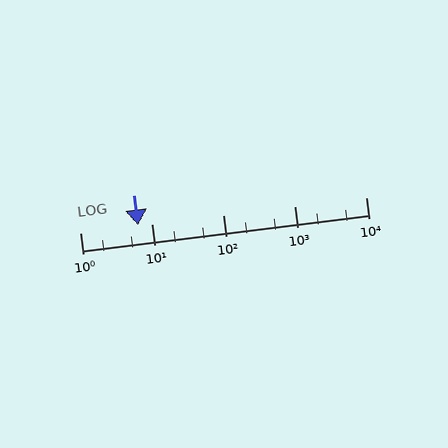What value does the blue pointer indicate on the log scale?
The pointer indicates approximately 6.4.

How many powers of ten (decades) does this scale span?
The scale spans 4 decades, from 1 to 10000.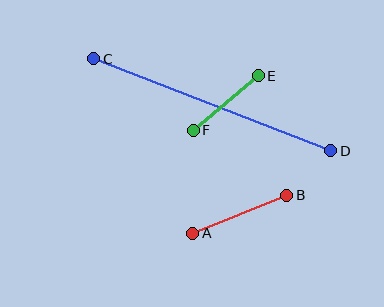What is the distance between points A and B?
The distance is approximately 102 pixels.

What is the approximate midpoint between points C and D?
The midpoint is at approximately (212, 105) pixels.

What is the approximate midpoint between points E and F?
The midpoint is at approximately (226, 103) pixels.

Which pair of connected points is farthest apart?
Points C and D are farthest apart.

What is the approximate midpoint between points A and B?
The midpoint is at approximately (240, 214) pixels.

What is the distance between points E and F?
The distance is approximately 85 pixels.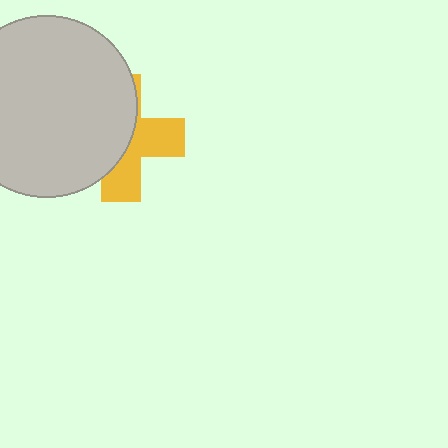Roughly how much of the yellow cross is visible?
A small part of it is visible (roughly 45%).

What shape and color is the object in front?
The object in front is a light gray circle.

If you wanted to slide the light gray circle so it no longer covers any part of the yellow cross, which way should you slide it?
Slide it left — that is the most direct way to separate the two shapes.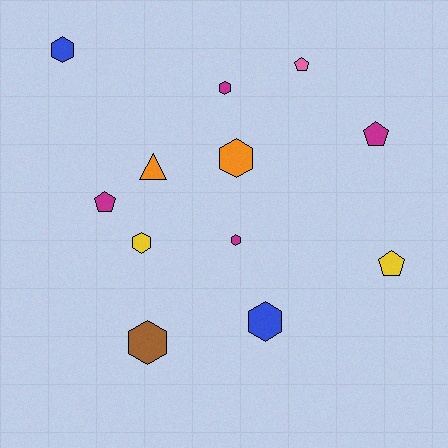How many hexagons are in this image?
There are 7 hexagons.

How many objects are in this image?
There are 12 objects.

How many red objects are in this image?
There are no red objects.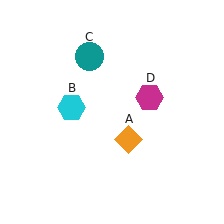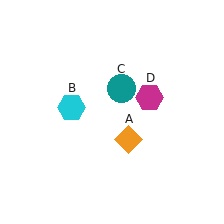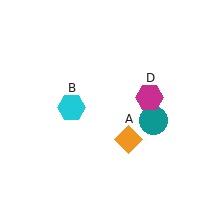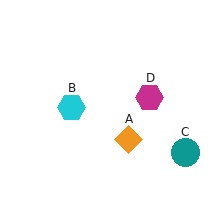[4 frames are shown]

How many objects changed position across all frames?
1 object changed position: teal circle (object C).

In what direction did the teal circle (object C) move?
The teal circle (object C) moved down and to the right.